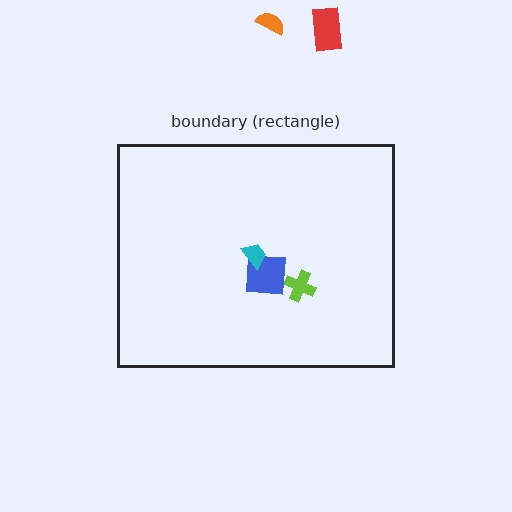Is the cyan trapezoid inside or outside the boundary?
Inside.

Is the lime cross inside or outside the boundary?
Inside.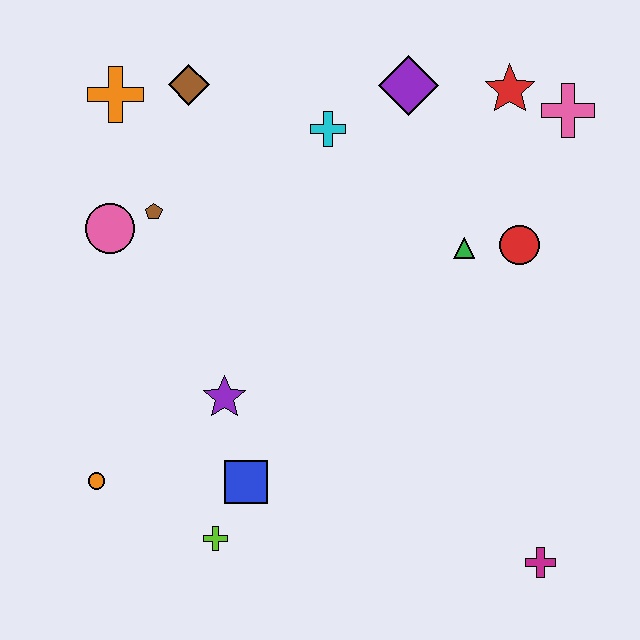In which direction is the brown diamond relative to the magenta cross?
The brown diamond is above the magenta cross.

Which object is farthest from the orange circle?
The pink cross is farthest from the orange circle.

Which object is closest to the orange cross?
The brown diamond is closest to the orange cross.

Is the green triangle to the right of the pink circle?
Yes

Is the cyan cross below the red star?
Yes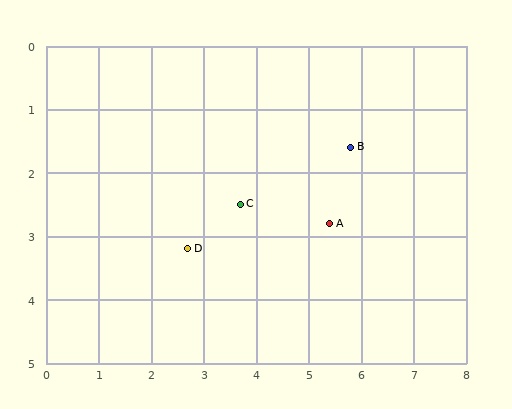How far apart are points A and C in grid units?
Points A and C are about 1.7 grid units apart.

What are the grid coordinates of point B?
Point B is at approximately (5.8, 1.6).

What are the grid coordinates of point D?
Point D is at approximately (2.7, 3.2).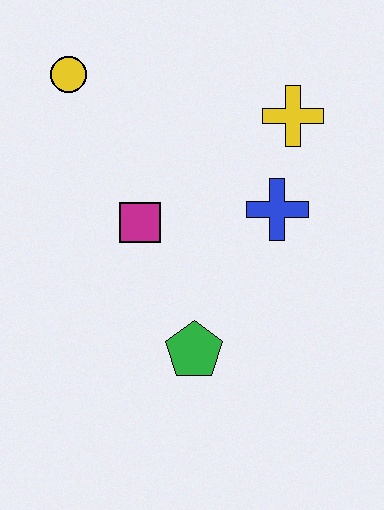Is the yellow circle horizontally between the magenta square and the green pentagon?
No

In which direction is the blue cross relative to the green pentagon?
The blue cross is above the green pentagon.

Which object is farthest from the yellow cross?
The green pentagon is farthest from the yellow cross.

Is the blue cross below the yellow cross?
Yes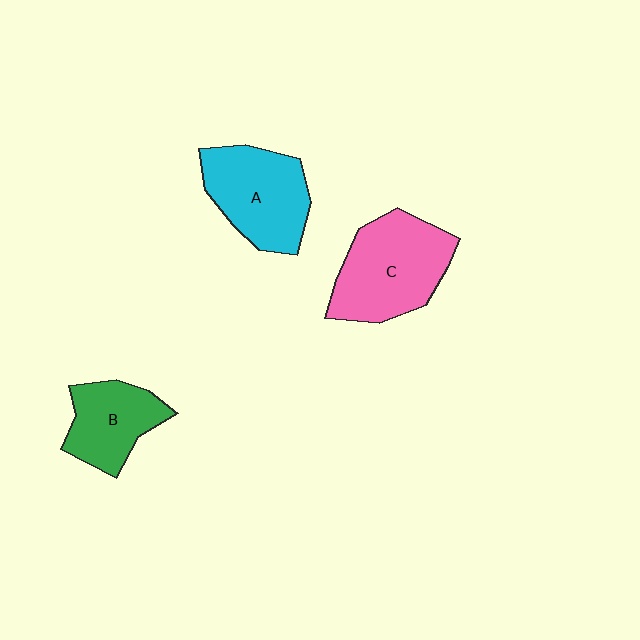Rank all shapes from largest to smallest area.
From largest to smallest: C (pink), A (cyan), B (green).